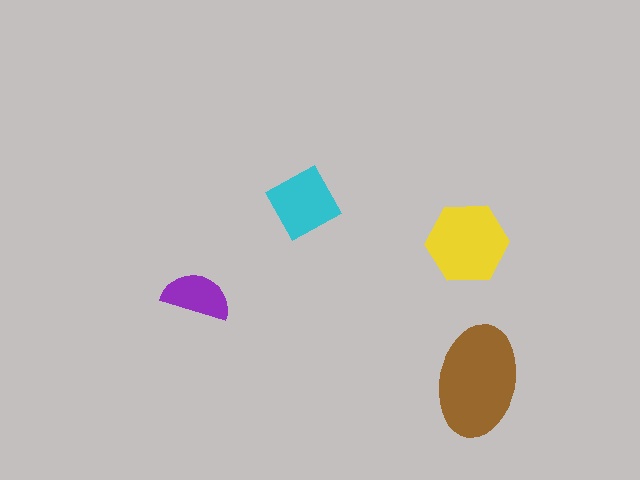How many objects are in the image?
There are 4 objects in the image.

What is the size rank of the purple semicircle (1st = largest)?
4th.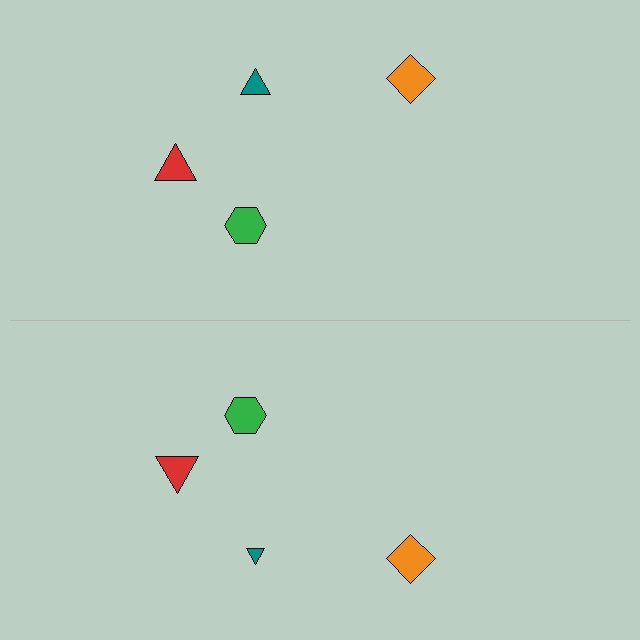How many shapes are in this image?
There are 8 shapes in this image.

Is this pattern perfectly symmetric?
No, the pattern is not perfectly symmetric. The teal triangle on the bottom side has a different size than its mirror counterpart.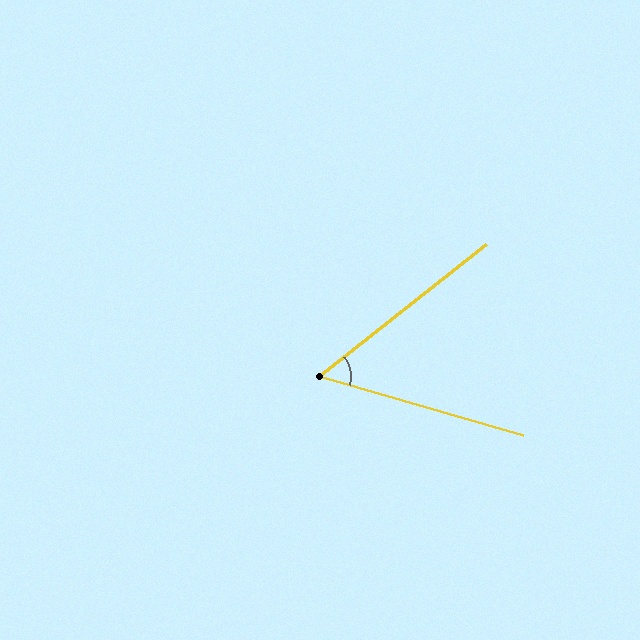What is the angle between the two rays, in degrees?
Approximately 54 degrees.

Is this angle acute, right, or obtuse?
It is acute.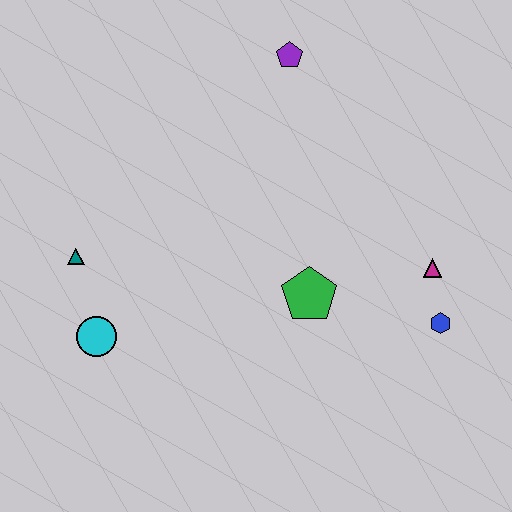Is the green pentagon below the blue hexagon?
No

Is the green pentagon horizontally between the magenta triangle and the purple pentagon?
Yes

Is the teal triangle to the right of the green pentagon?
No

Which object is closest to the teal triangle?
The cyan circle is closest to the teal triangle.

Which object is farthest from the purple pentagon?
The cyan circle is farthest from the purple pentagon.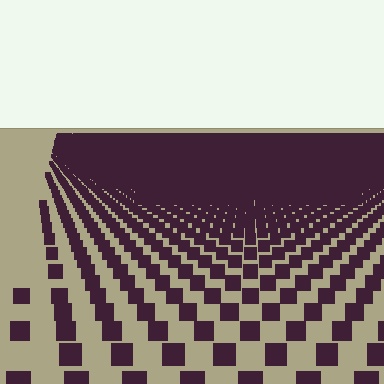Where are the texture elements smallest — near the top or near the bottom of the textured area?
Near the top.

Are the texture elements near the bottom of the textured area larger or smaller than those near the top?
Larger. Near the bottom, elements are closer to the viewer and appear at a bigger on-screen size.